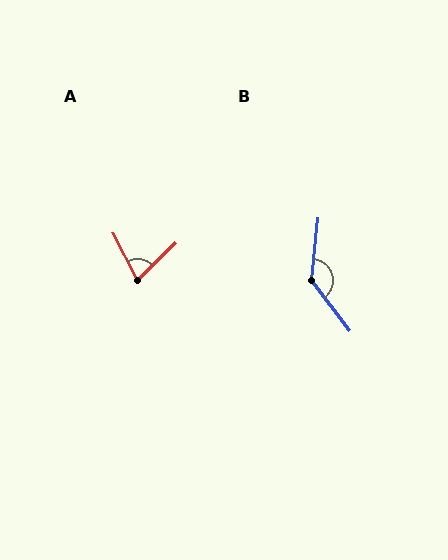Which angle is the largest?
B, at approximately 137 degrees.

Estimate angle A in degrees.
Approximately 73 degrees.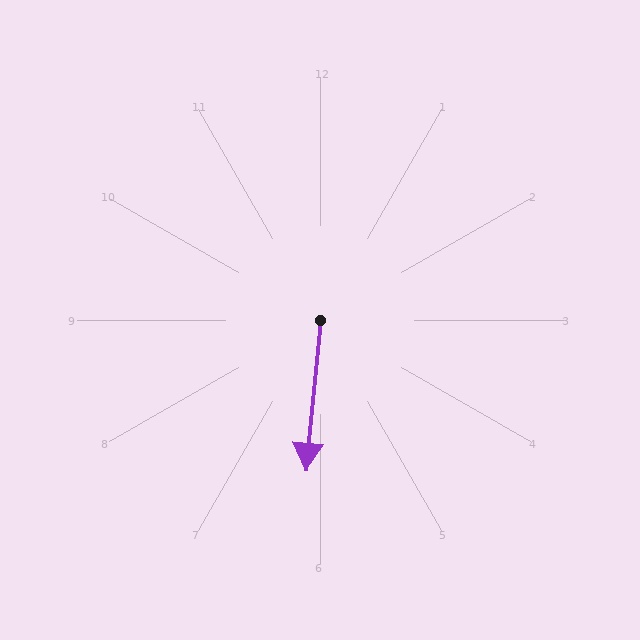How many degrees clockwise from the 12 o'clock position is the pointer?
Approximately 186 degrees.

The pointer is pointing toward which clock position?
Roughly 6 o'clock.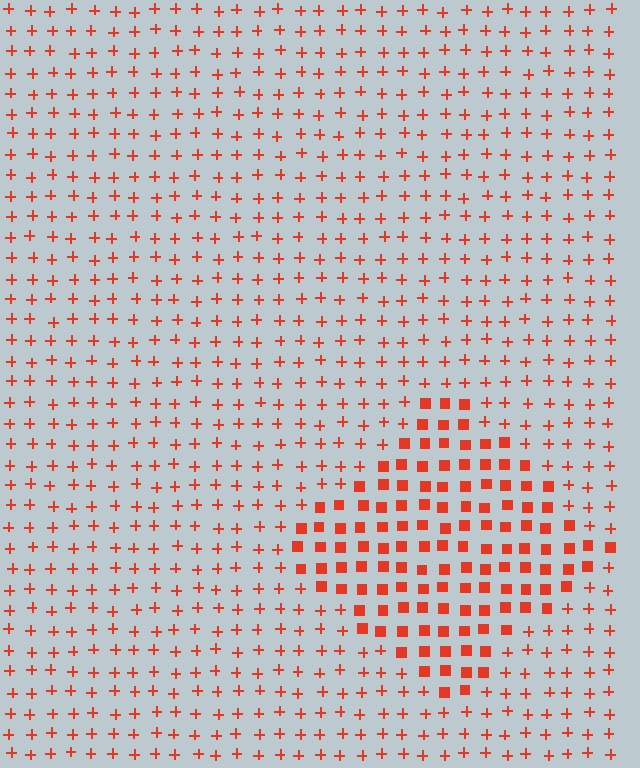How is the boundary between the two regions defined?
The boundary is defined by a change in element shape: squares inside vs. plus signs outside. All elements share the same color and spacing.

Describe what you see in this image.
The image is filled with small red elements arranged in a uniform grid. A diamond-shaped region contains squares, while the surrounding area contains plus signs. The boundary is defined purely by the change in element shape.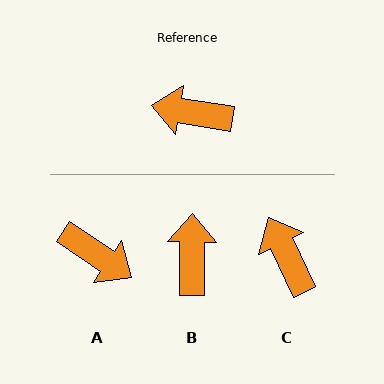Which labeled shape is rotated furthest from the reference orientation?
A, about 156 degrees away.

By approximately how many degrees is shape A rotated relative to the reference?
Approximately 156 degrees counter-clockwise.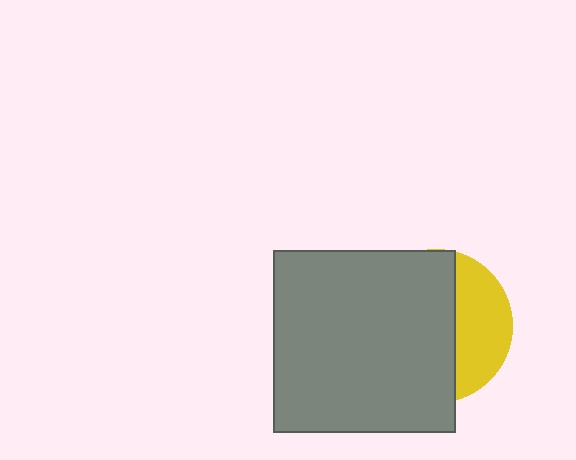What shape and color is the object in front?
The object in front is a gray square.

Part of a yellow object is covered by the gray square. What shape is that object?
It is a circle.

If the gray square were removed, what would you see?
You would see the complete yellow circle.